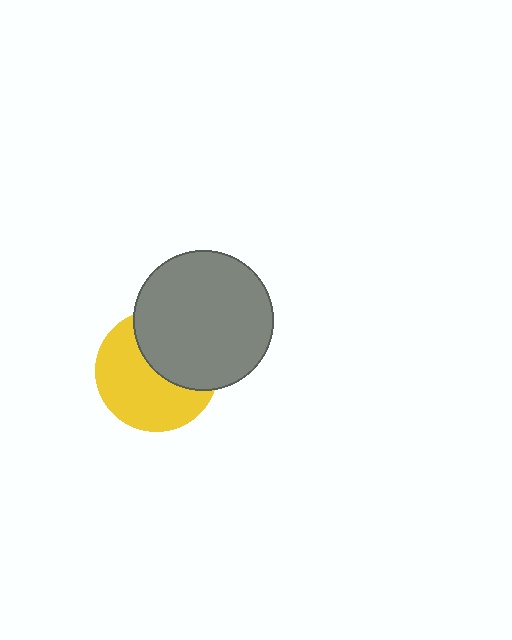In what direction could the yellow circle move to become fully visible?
The yellow circle could move toward the lower-left. That would shift it out from behind the gray circle entirely.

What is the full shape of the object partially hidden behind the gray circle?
The partially hidden object is a yellow circle.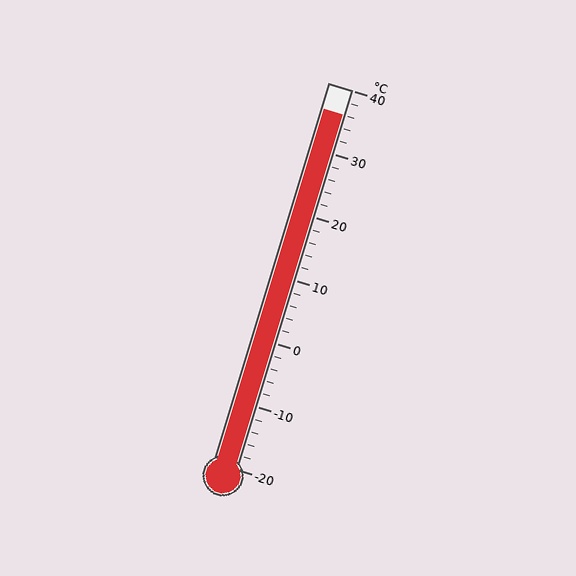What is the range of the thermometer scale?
The thermometer scale ranges from -20°C to 40°C.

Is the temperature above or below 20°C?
The temperature is above 20°C.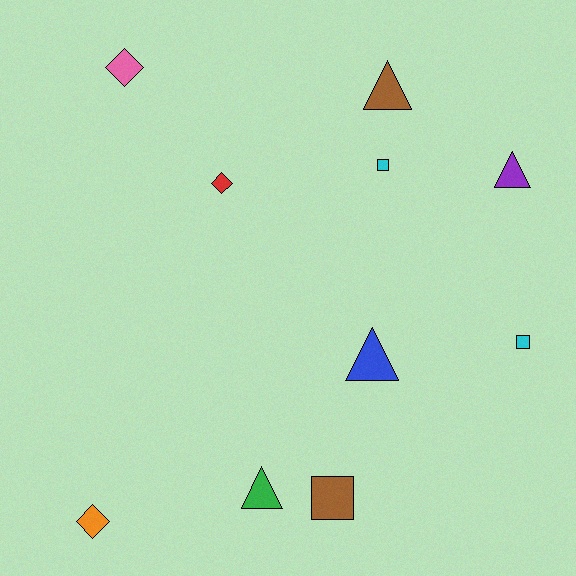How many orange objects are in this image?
There is 1 orange object.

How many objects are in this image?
There are 10 objects.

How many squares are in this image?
There are 3 squares.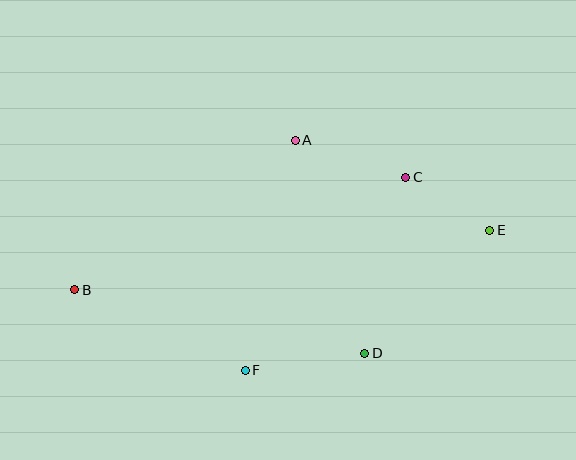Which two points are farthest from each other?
Points B and E are farthest from each other.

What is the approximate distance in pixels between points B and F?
The distance between B and F is approximately 188 pixels.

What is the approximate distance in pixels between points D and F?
The distance between D and F is approximately 121 pixels.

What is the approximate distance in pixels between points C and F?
The distance between C and F is approximately 251 pixels.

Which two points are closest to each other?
Points C and E are closest to each other.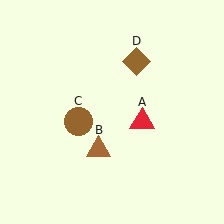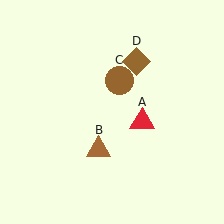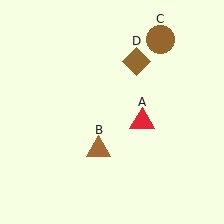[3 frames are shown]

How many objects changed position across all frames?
1 object changed position: brown circle (object C).